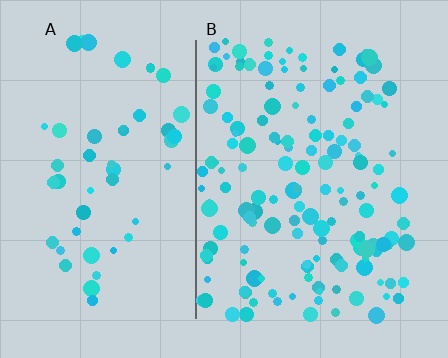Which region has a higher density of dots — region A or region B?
B (the right).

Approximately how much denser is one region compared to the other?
Approximately 2.8× — region B over region A.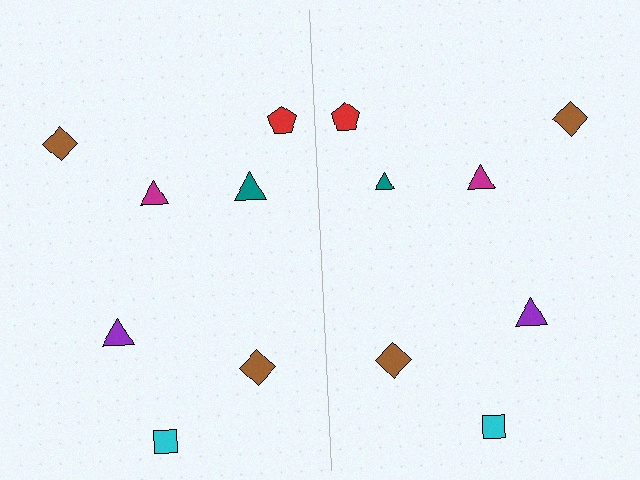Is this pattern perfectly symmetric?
No, the pattern is not perfectly symmetric. The teal triangle on the right side has a different size than its mirror counterpart.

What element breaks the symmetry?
The teal triangle on the right side has a different size than its mirror counterpart.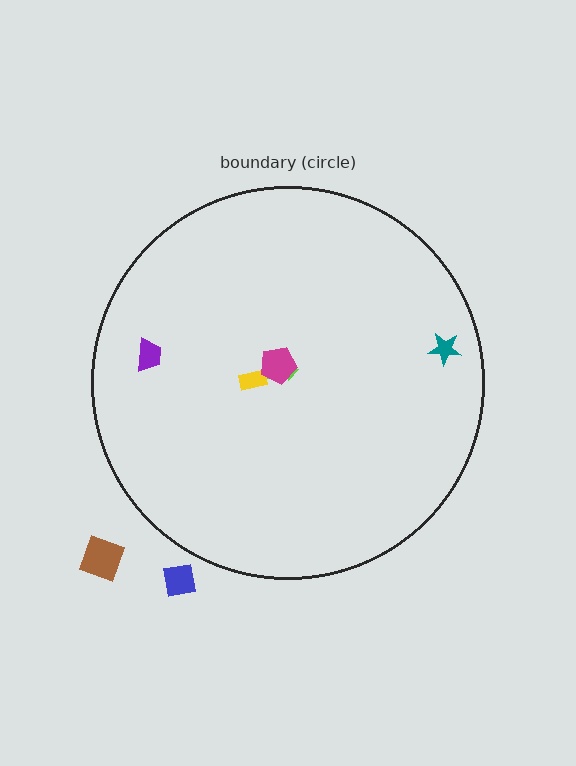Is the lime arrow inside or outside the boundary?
Inside.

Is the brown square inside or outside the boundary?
Outside.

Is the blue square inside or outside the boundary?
Outside.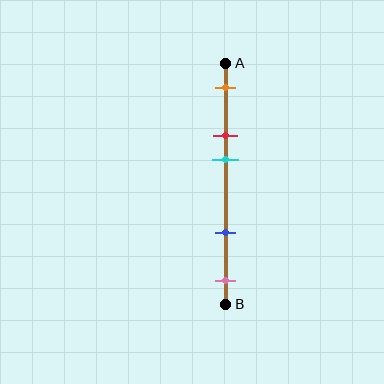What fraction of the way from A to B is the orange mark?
The orange mark is approximately 10% (0.1) of the way from A to B.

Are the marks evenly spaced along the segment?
No, the marks are not evenly spaced.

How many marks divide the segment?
There are 5 marks dividing the segment.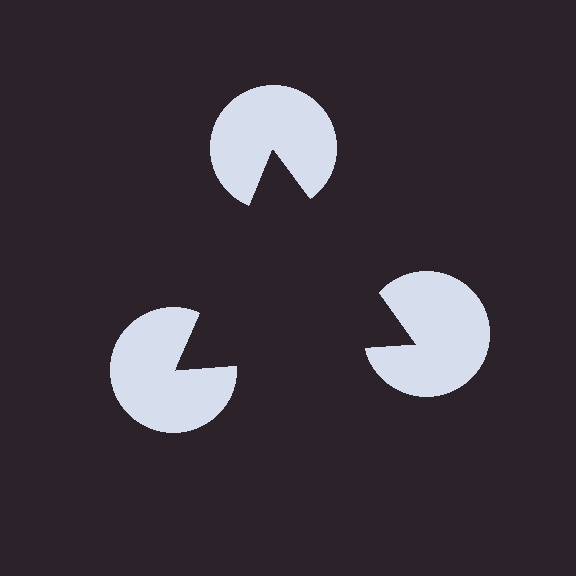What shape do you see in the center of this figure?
An illusory triangle — its edges are inferred from the aligned wedge cuts in the pac-man discs, not physically drawn.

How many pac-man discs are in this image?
There are 3 — one at each vertex of the illusory triangle.